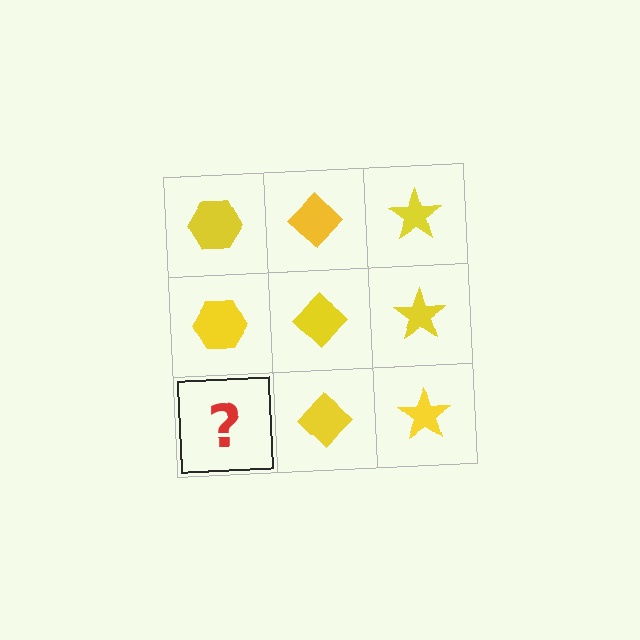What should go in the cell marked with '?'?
The missing cell should contain a yellow hexagon.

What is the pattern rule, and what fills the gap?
The rule is that each column has a consistent shape. The gap should be filled with a yellow hexagon.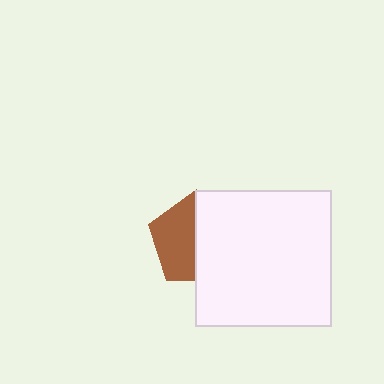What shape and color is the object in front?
The object in front is a white square.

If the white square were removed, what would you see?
You would see the complete brown pentagon.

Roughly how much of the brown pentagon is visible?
About half of it is visible (roughly 49%).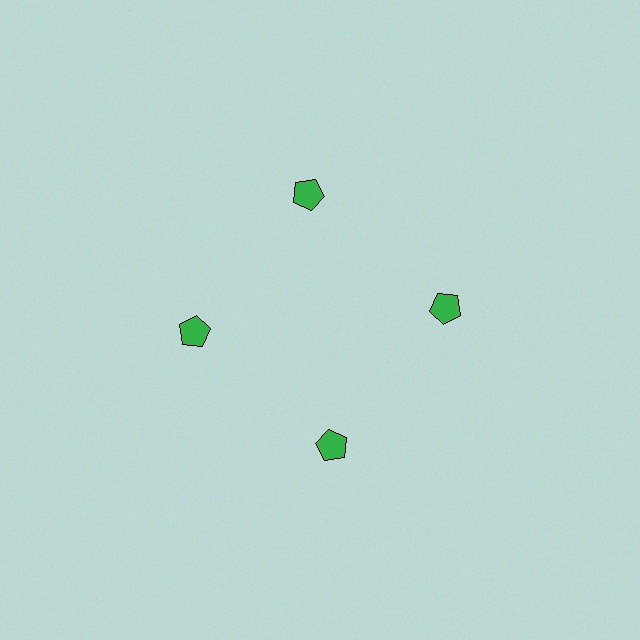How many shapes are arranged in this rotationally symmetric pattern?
There are 4 shapes, arranged in 4 groups of 1.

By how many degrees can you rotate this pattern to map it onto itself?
The pattern maps onto itself every 90 degrees of rotation.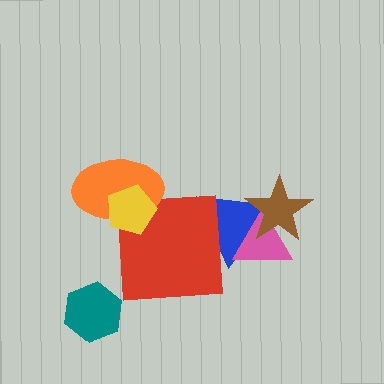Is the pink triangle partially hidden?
Yes, it is partially covered by another shape.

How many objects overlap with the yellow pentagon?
2 objects overlap with the yellow pentagon.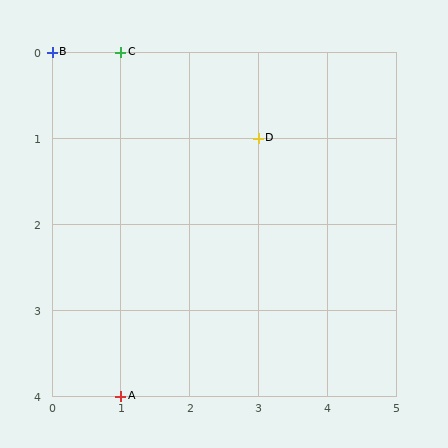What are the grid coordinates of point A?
Point A is at grid coordinates (1, 4).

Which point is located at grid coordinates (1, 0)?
Point C is at (1, 0).